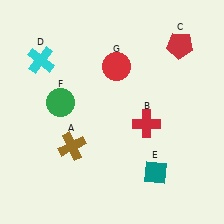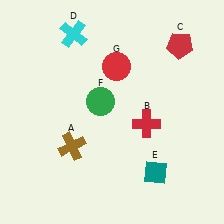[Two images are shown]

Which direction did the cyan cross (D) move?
The cyan cross (D) moved right.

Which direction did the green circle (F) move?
The green circle (F) moved right.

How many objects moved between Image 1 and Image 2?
2 objects moved between the two images.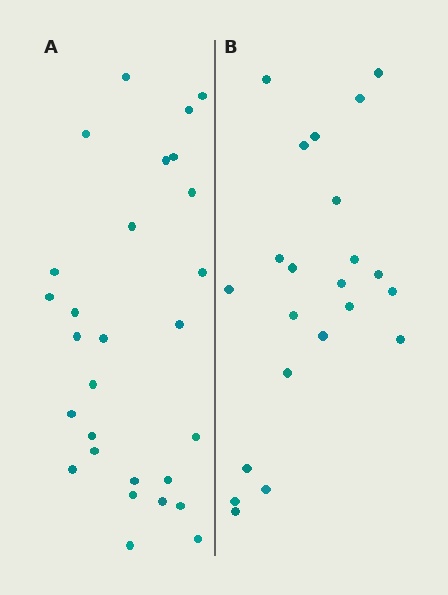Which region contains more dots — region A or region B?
Region A (the left region) has more dots.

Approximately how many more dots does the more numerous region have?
Region A has about 6 more dots than region B.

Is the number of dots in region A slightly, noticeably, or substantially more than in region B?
Region A has noticeably more, but not dramatically so. The ratio is roughly 1.3 to 1.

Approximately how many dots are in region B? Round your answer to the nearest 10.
About 20 dots. (The exact count is 22, which rounds to 20.)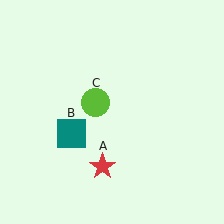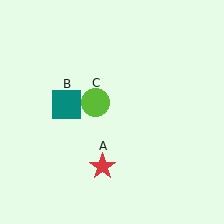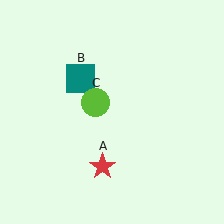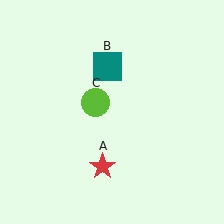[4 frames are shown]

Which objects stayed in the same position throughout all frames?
Red star (object A) and lime circle (object C) remained stationary.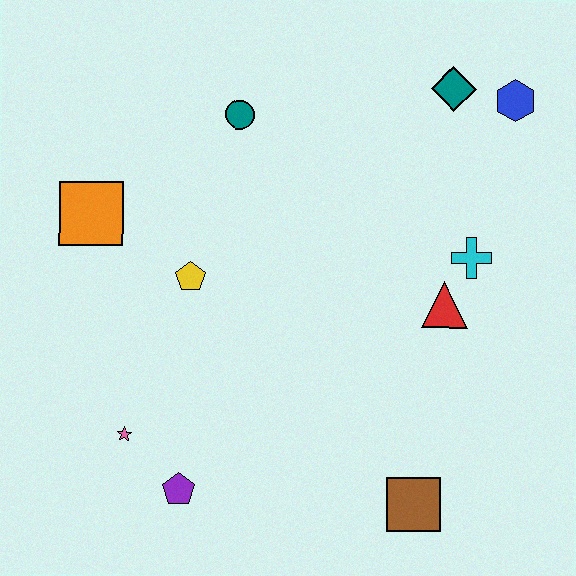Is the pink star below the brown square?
No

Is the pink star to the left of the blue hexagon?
Yes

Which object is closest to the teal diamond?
The blue hexagon is closest to the teal diamond.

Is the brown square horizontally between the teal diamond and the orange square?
Yes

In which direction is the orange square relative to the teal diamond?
The orange square is to the left of the teal diamond.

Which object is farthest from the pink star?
The blue hexagon is farthest from the pink star.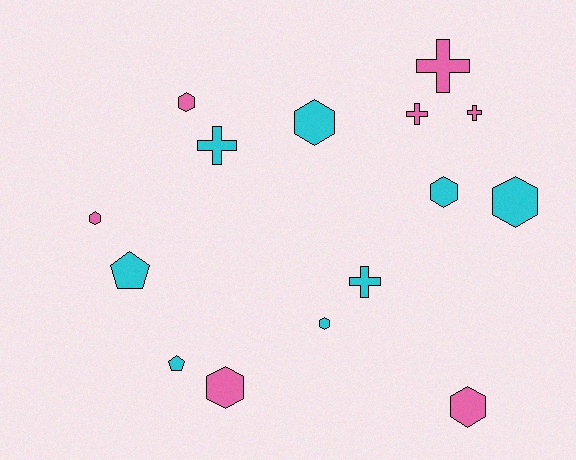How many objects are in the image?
There are 15 objects.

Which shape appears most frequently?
Hexagon, with 8 objects.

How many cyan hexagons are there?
There are 4 cyan hexagons.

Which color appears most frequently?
Cyan, with 8 objects.